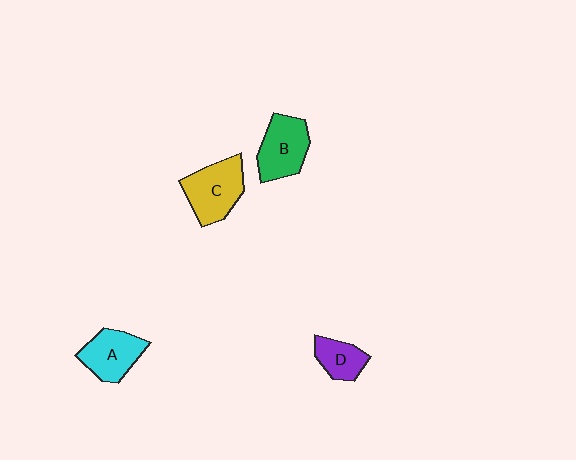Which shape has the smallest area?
Shape D (purple).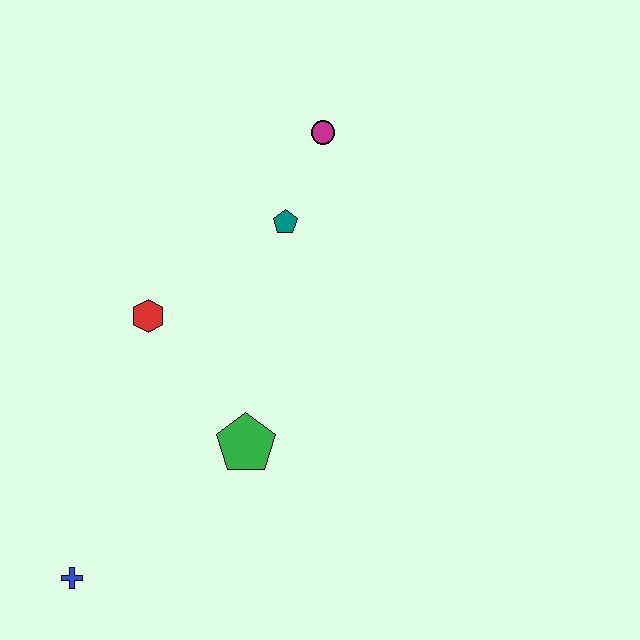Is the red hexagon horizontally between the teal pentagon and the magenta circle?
No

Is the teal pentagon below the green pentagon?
No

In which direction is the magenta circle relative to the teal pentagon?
The magenta circle is above the teal pentagon.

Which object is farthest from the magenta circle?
The blue cross is farthest from the magenta circle.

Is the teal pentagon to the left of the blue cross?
No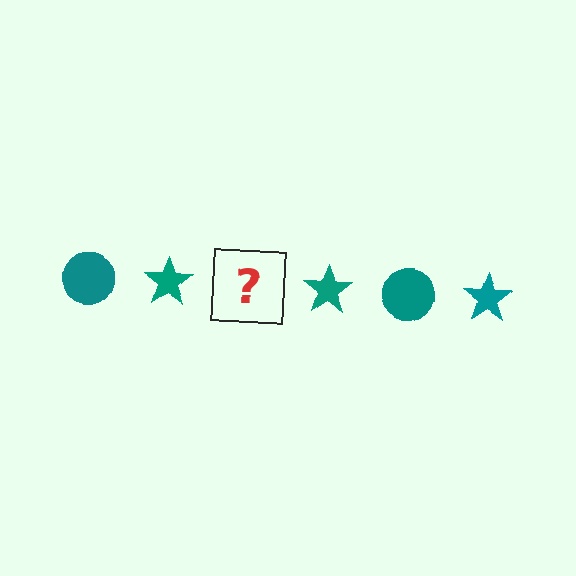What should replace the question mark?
The question mark should be replaced with a teal circle.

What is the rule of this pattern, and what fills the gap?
The rule is that the pattern cycles through circle, star shapes in teal. The gap should be filled with a teal circle.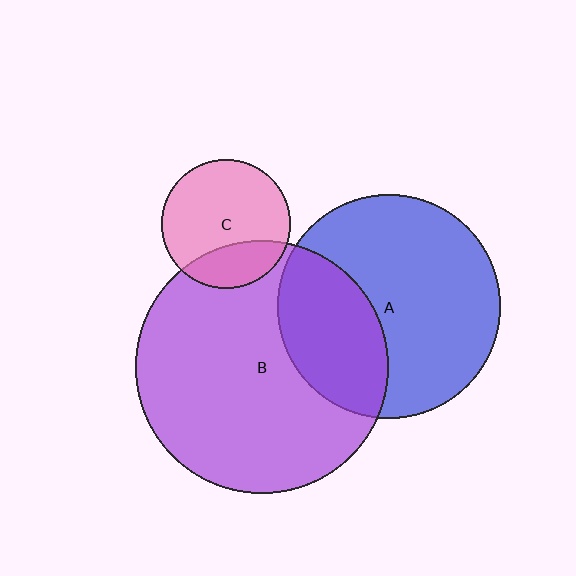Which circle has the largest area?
Circle B (purple).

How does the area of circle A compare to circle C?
Approximately 3.0 times.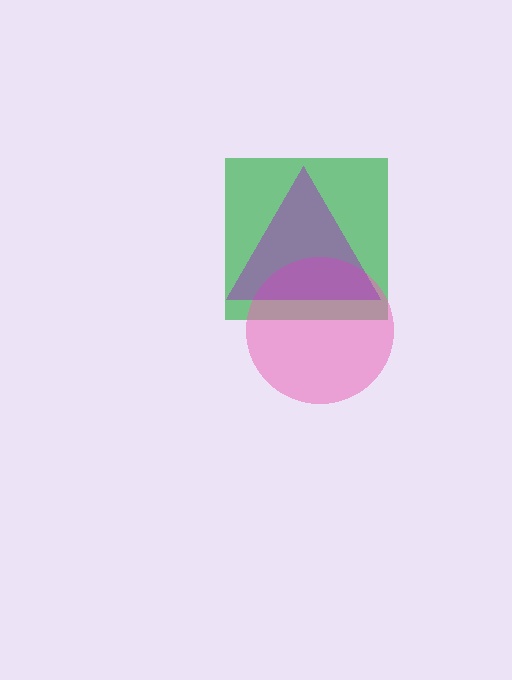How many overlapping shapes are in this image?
There are 3 overlapping shapes in the image.